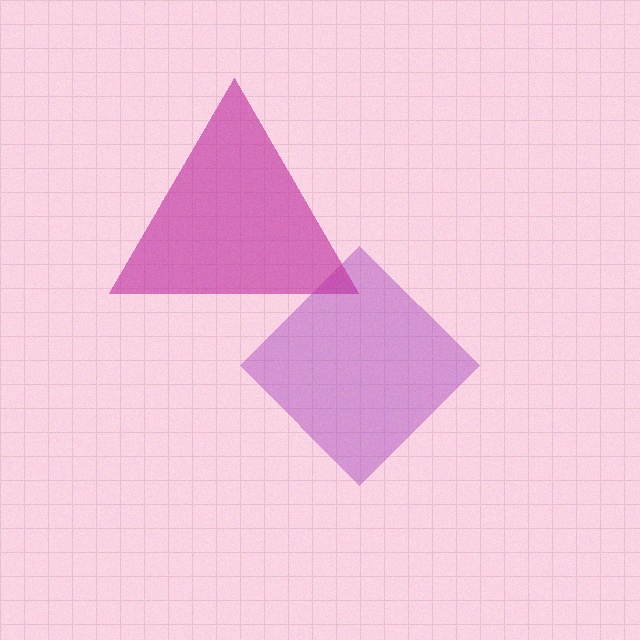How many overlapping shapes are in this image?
There are 2 overlapping shapes in the image.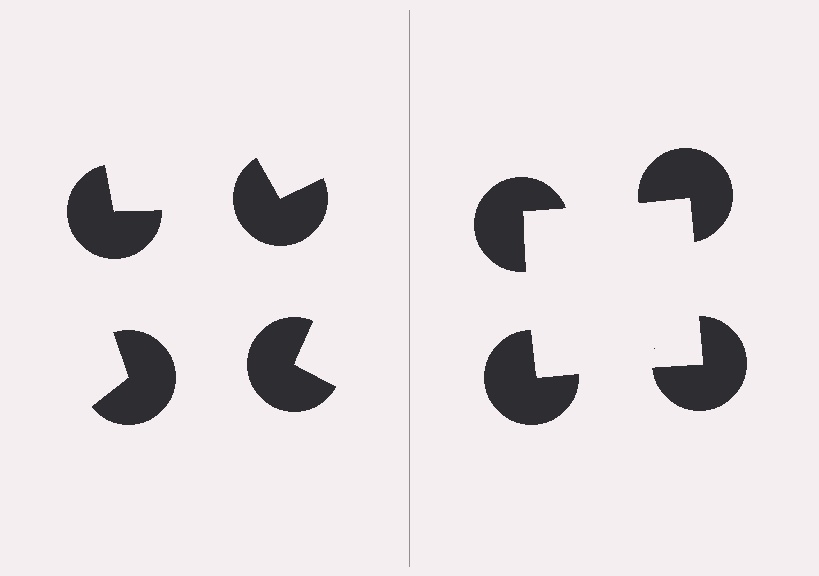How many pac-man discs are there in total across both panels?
8 — 4 on each side.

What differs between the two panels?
The pac-man discs are positioned identically on both sides; only the wedge orientations differ. On the right they align to a square; on the left they are misaligned.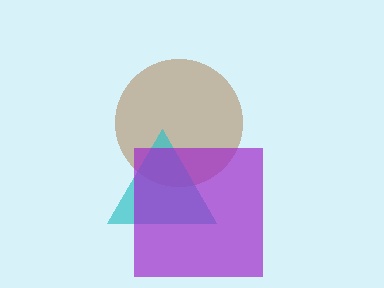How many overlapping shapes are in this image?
There are 3 overlapping shapes in the image.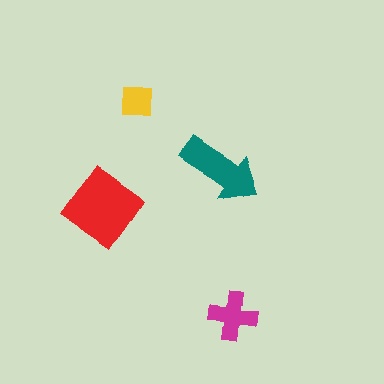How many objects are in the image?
There are 4 objects in the image.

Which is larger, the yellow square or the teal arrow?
The teal arrow.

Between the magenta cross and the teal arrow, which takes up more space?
The teal arrow.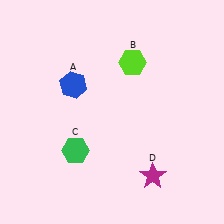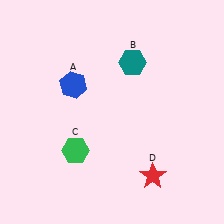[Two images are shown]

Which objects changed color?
B changed from lime to teal. D changed from magenta to red.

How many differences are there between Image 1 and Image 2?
There are 2 differences between the two images.